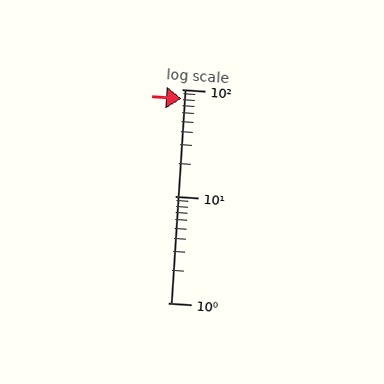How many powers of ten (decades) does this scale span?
The scale spans 2 decades, from 1 to 100.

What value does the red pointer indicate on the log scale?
The pointer indicates approximately 82.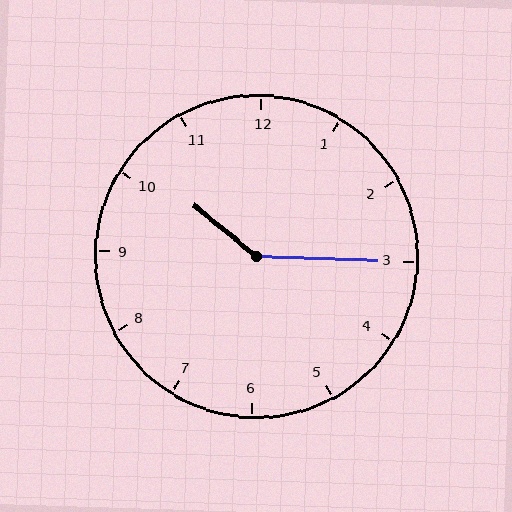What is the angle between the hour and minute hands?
Approximately 142 degrees.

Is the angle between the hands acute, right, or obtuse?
It is obtuse.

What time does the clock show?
10:15.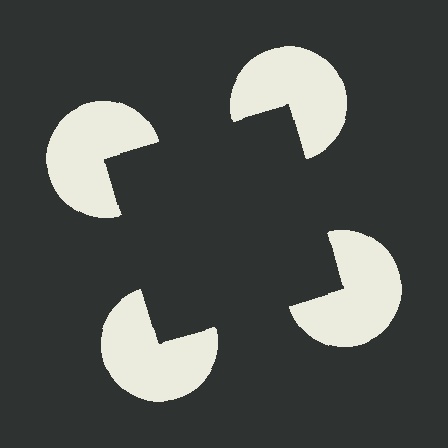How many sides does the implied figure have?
4 sides.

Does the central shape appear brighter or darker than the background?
It typically appears slightly darker than the background, even though no actual brightness change is drawn.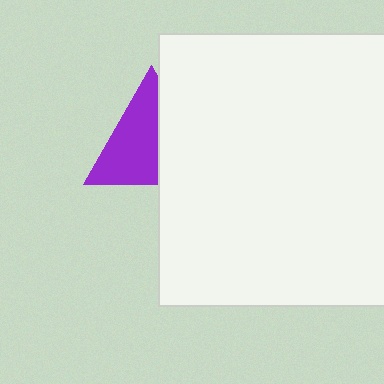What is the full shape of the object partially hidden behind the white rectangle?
The partially hidden object is a purple triangle.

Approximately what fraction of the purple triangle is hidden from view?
Roughly 42% of the purple triangle is hidden behind the white rectangle.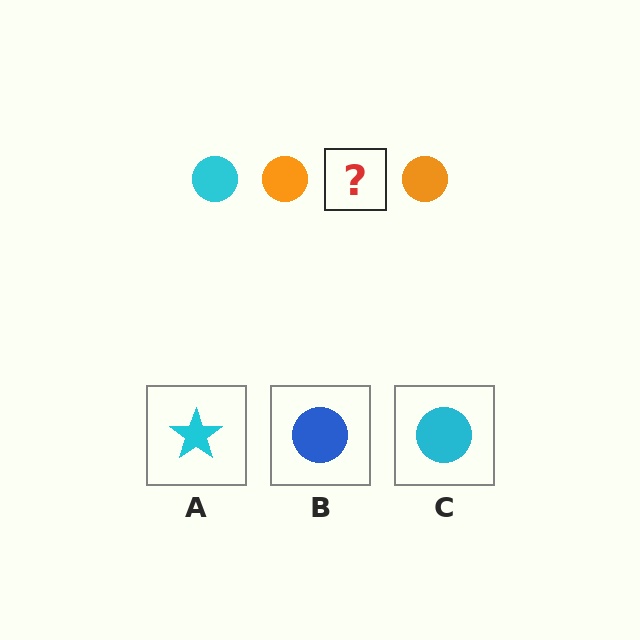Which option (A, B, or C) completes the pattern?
C.